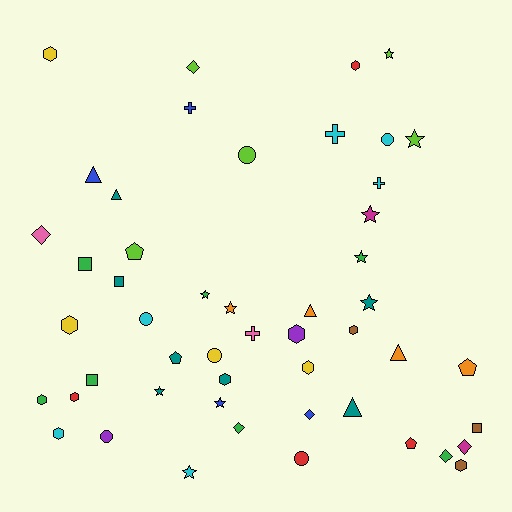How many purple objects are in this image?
There are 2 purple objects.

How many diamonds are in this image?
There are 6 diamonds.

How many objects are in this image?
There are 50 objects.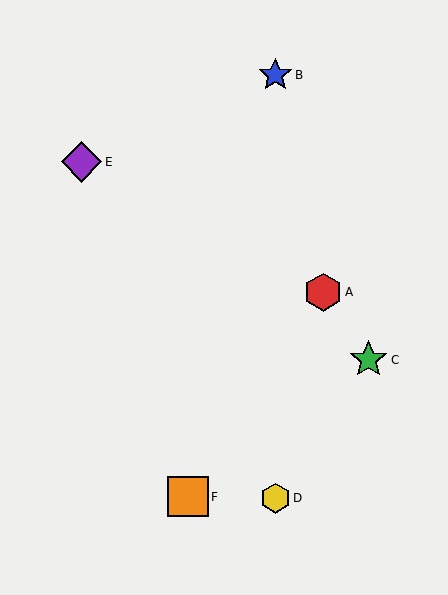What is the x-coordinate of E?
Object E is at x≈81.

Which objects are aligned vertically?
Objects B, D are aligned vertically.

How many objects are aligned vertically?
2 objects (B, D) are aligned vertically.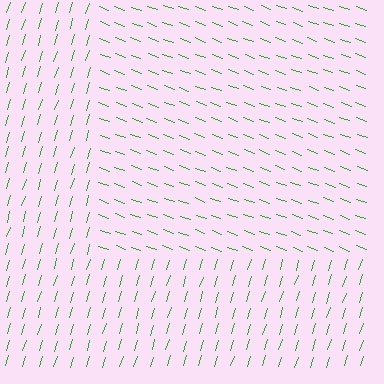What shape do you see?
I see a rectangle.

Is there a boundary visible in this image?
Yes, there is a texture boundary formed by a change in line orientation.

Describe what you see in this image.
The image is filled with small green line segments. A rectangle region in the image has lines oriented differently from the surrounding lines, creating a visible texture boundary.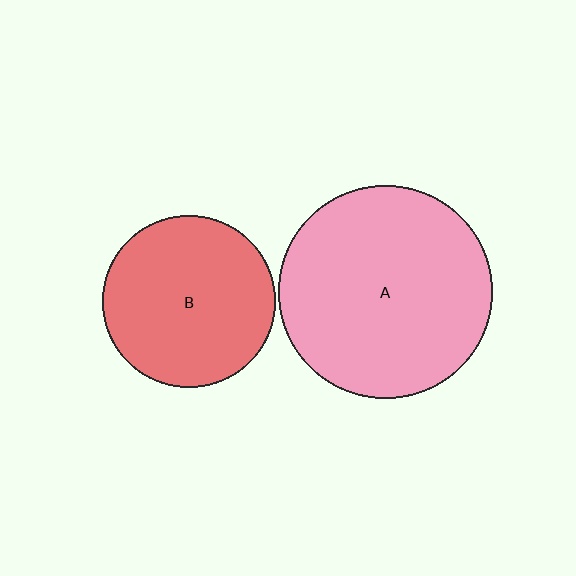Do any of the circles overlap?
No, none of the circles overlap.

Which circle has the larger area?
Circle A (pink).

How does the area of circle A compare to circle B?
Approximately 1.5 times.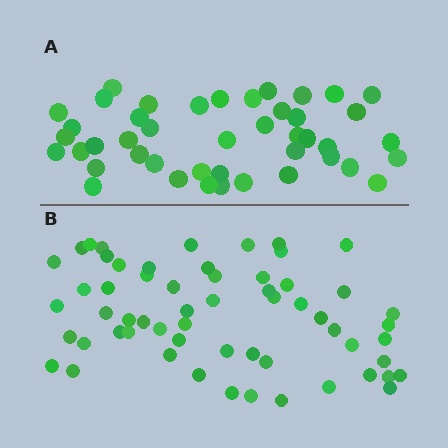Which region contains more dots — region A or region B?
Region B (the bottom region) has more dots.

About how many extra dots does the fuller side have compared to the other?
Region B has approximately 15 more dots than region A.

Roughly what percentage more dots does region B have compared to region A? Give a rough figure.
About 35% more.